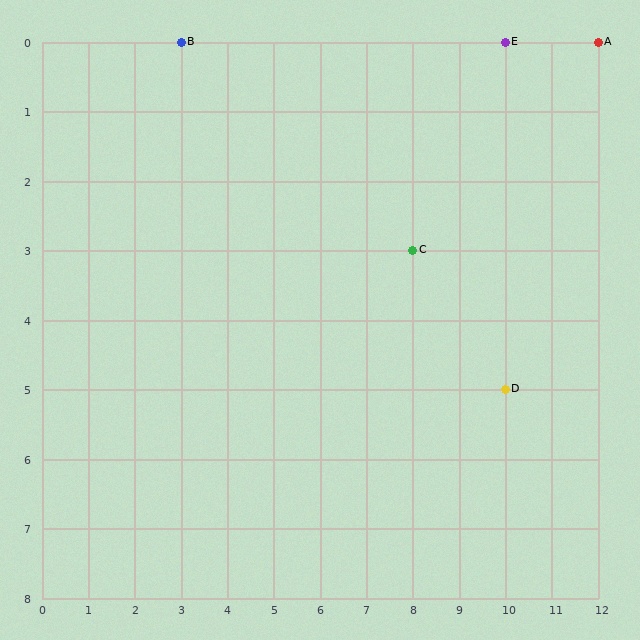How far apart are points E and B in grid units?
Points E and B are 7 columns apart.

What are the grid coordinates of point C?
Point C is at grid coordinates (8, 3).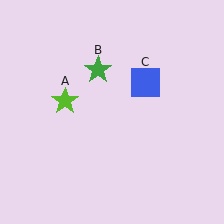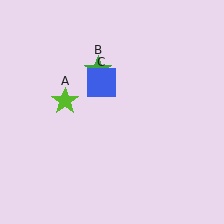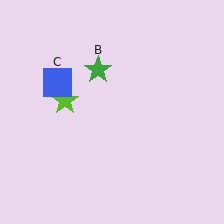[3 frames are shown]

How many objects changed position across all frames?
1 object changed position: blue square (object C).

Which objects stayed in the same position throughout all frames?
Lime star (object A) and green star (object B) remained stationary.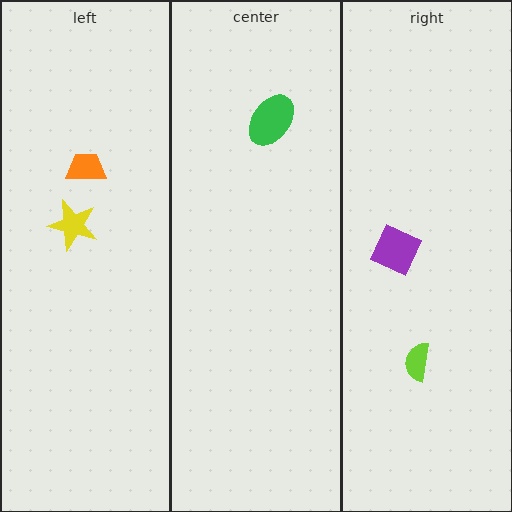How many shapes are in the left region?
2.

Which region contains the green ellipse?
The center region.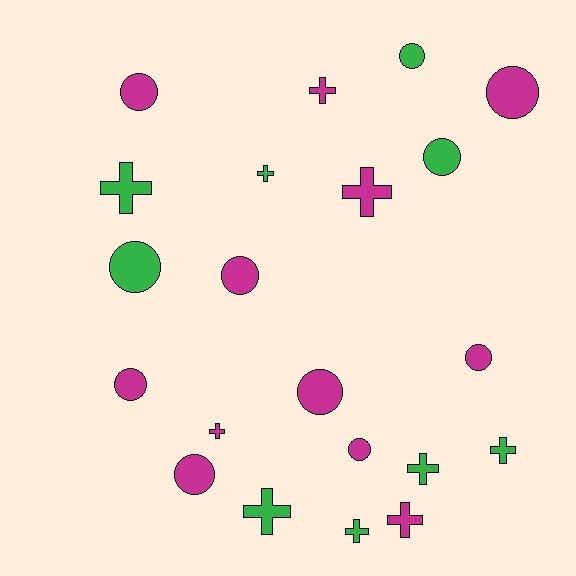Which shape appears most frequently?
Circle, with 11 objects.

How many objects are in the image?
There are 21 objects.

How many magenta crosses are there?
There are 4 magenta crosses.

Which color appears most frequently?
Magenta, with 12 objects.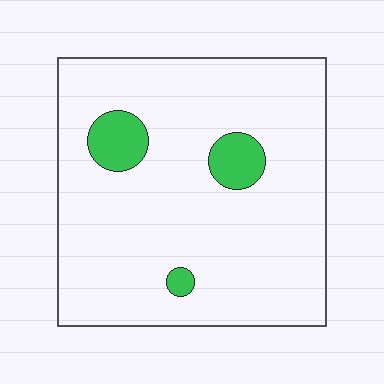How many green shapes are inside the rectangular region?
3.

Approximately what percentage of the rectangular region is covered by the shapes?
Approximately 10%.